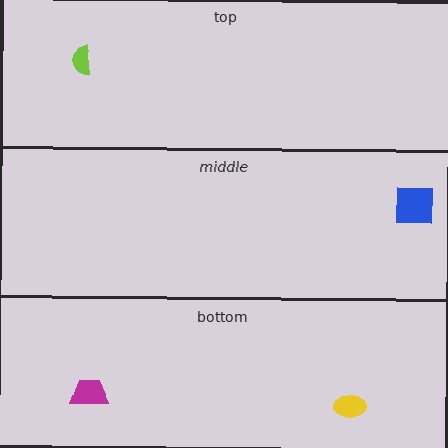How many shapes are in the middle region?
1.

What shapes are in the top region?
The lime semicircle.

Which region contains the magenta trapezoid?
The bottom region.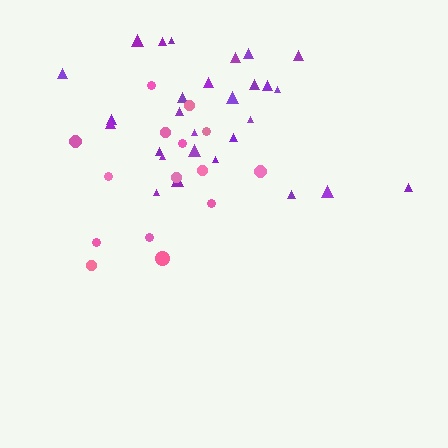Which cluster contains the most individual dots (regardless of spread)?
Purple (28).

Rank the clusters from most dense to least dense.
purple, pink.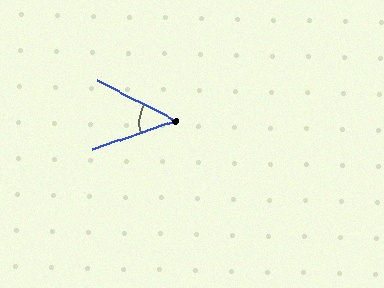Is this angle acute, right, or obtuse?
It is acute.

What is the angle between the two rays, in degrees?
Approximately 47 degrees.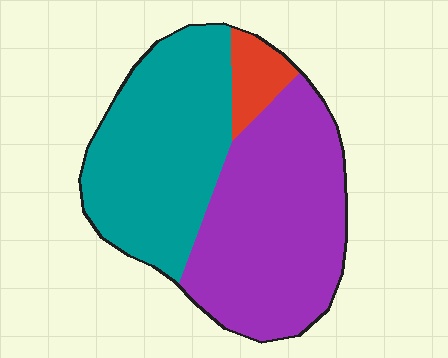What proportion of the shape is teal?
Teal covers roughly 45% of the shape.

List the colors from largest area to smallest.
From largest to smallest: purple, teal, red.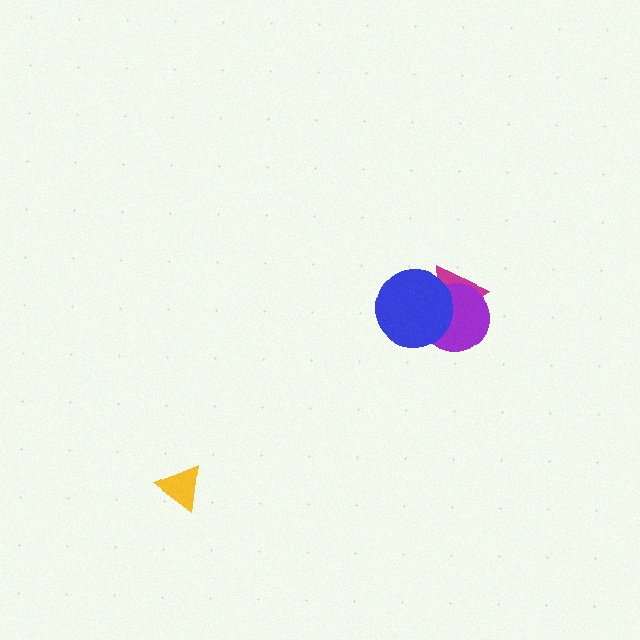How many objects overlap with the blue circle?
2 objects overlap with the blue circle.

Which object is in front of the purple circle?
The blue circle is in front of the purple circle.